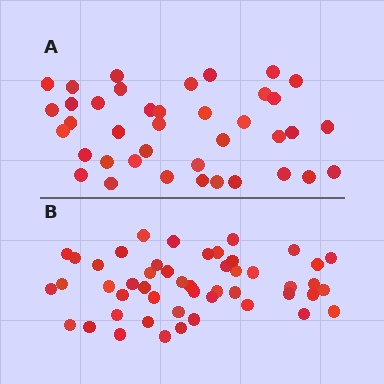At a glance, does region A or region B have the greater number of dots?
Region B (the bottom region) has more dots.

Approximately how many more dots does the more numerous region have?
Region B has roughly 10 or so more dots than region A.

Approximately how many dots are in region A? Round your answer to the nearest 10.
About 40 dots. (The exact count is 39, which rounds to 40.)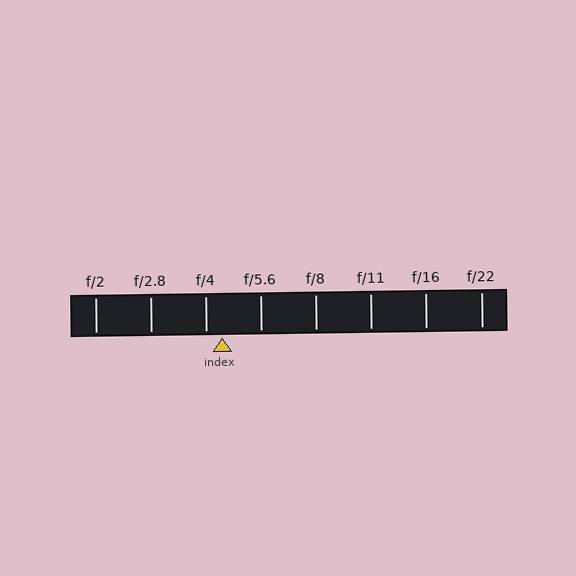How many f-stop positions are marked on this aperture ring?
There are 8 f-stop positions marked.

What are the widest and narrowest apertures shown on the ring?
The widest aperture shown is f/2 and the narrowest is f/22.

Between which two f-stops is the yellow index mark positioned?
The index mark is between f/4 and f/5.6.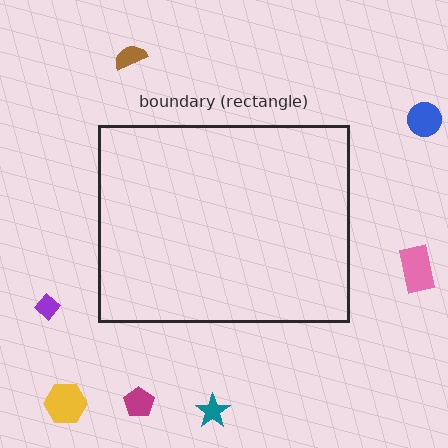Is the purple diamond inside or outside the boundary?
Outside.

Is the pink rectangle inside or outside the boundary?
Outside.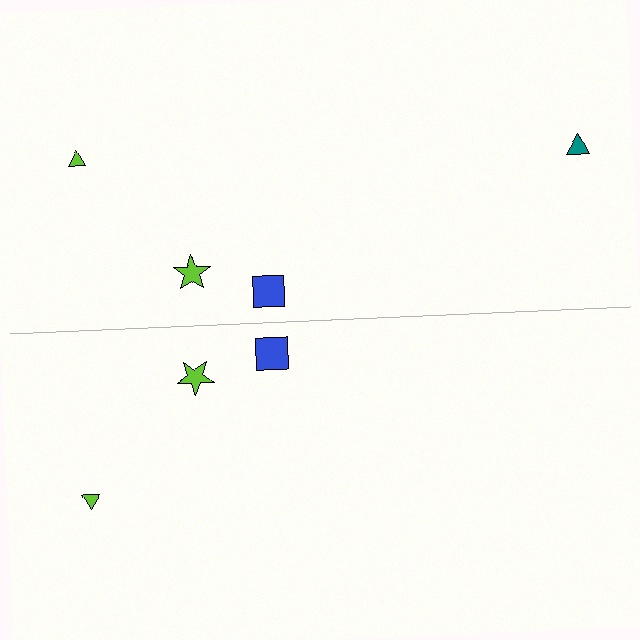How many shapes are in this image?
There are 7 shapes in this image.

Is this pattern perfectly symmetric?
No, the pattern is not perfectly symmetric. A teal triangle is missing from the bottom side.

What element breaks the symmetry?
A teal triangle is missing from the bottom side.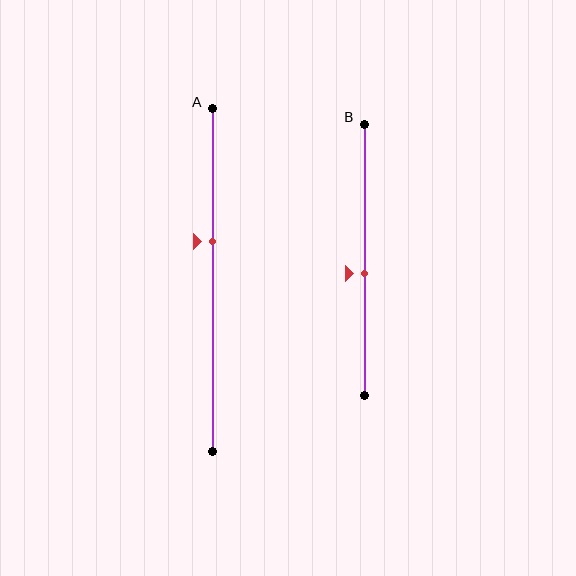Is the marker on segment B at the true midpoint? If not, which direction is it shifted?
No, the marker on segment B is shifted downward by about 5% of the segment length.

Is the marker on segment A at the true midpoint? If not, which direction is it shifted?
No, the marker on segment A is shifted upward by about 11% of the segment length.